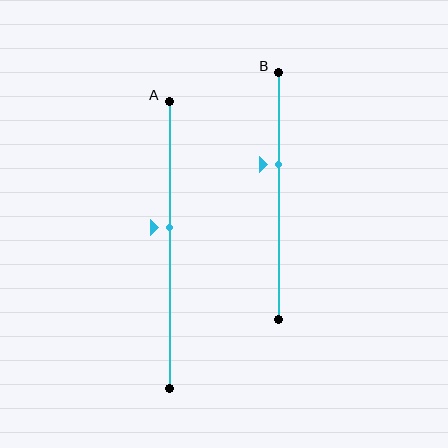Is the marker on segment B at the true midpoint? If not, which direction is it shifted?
No, the marker on segment B is shifted upward by about 13% of the segment length.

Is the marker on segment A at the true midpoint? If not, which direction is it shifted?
No, the marker on segment A is shifted upward by about 6% of the segment length.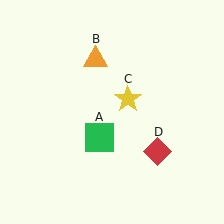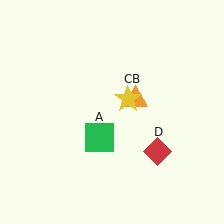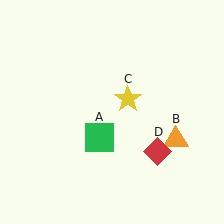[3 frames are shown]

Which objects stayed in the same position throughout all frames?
Green square (object A) and yellow star (object C) and red diamond (object D) remained stationary.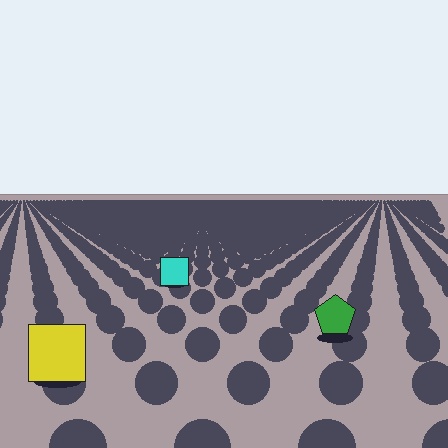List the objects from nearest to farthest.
From nearest to farthest: the yellow square, the green pentagon, the cyan square.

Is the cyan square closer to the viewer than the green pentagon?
No. The green pentagon is closer — you can tell from the texture gradient: the ground texture is coarser near it.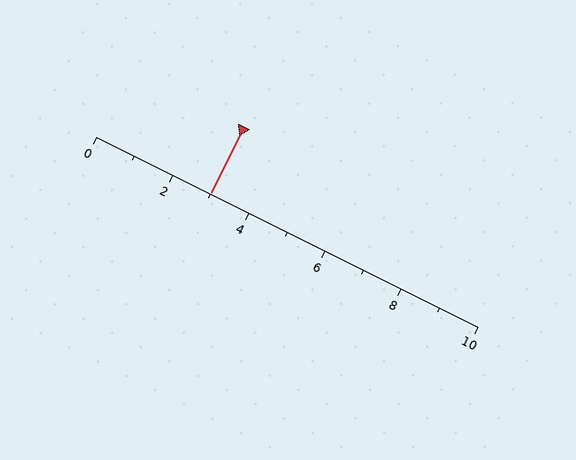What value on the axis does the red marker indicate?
The marker indicates approximately 3.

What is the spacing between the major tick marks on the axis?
The major ticks are spaced 2 apart.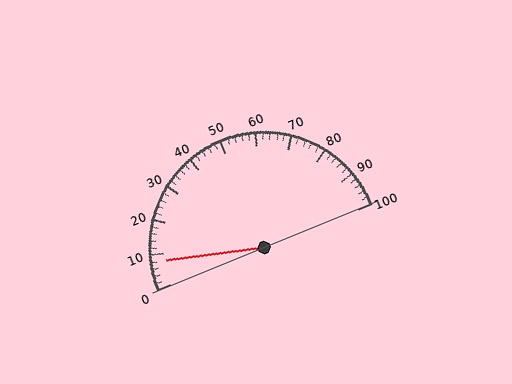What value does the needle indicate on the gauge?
The needle indicates approximately 8.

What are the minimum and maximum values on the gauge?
The gauge ranges from 0 to 100.